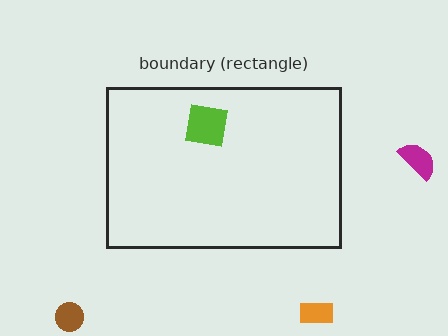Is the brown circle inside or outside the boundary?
Outside.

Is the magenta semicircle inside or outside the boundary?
Outside.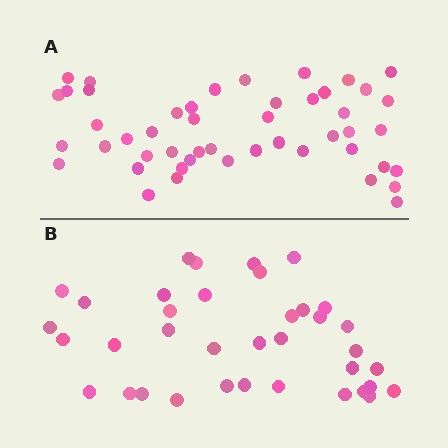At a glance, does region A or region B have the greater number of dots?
Region A (the top region) has more dots.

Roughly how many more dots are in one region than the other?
Region A has roughly 12 or so more dots than region B.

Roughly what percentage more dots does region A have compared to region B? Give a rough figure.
About 30% more.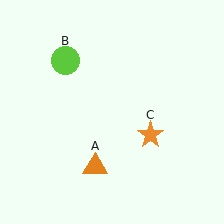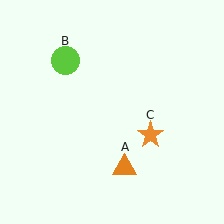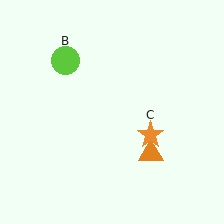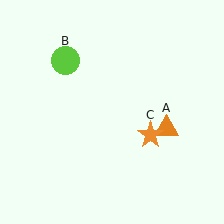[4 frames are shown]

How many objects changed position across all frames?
1 object changed position: orange triangle (object A).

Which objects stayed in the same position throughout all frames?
Lime circle (object B) and orange star (object C) remained stationary.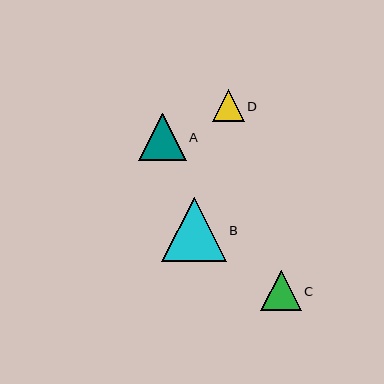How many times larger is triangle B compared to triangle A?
Triangle B is approximately 1.4 times the size of triangle A.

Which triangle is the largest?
Triangle B is the largest with a size of approximately 65 pixels.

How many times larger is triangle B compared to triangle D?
Triangle B is approximately 2.0 times the size of triangle D.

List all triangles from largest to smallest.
From largest to smallest: B, A, C, D.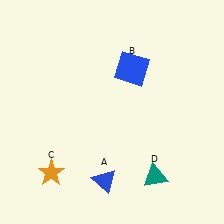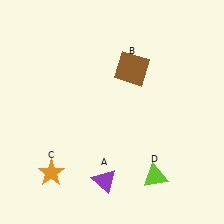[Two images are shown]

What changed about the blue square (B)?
In Image 1, B is blue. In Image 2, it changed to brown.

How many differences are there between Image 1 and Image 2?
There are 3 differences between the two images.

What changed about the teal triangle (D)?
In Image 1, D is teal. In Image 2, it changed to lime.